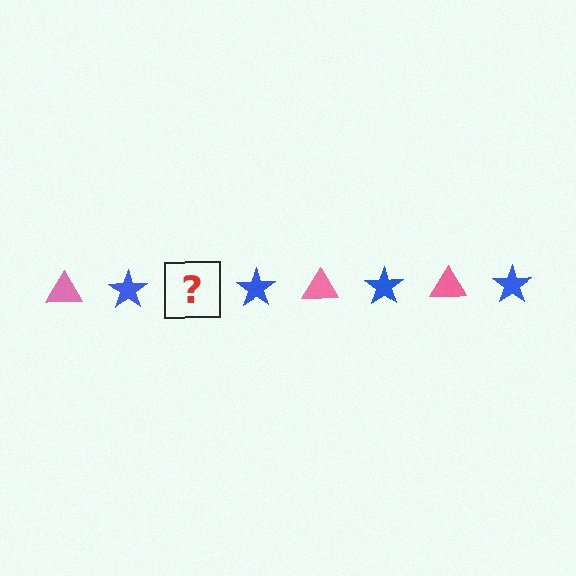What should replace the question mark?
The question mark should be replaced with a pink triangle.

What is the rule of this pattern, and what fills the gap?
The rule is that the pattern alternates between pink triangle and blue star. The gap should be filled with a pink triangle.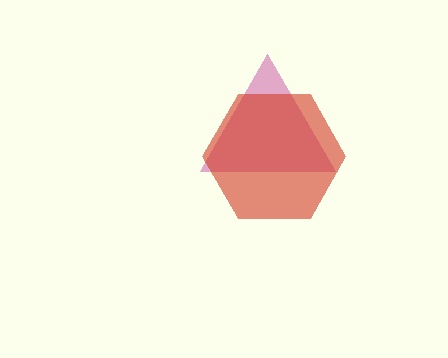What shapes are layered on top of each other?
The layered shapes are: a magenta triangle, a red hexagon.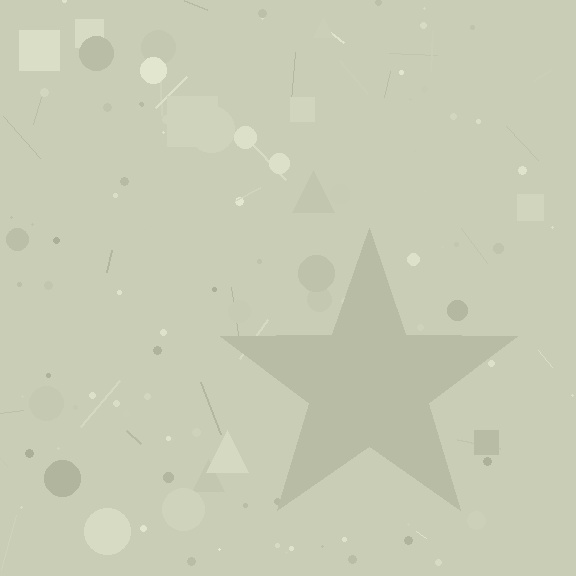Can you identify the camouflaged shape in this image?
The camouflaged shape is a star.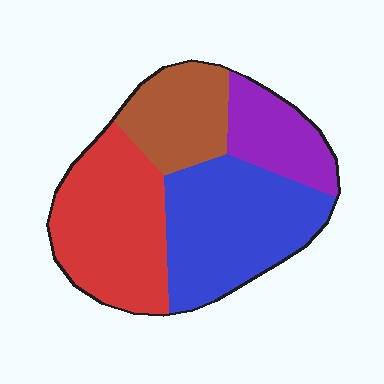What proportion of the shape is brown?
Brown takes up less than a quarter of the shape.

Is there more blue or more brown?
Blue.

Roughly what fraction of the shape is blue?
Blue takes up between a quarter and a half of the shape.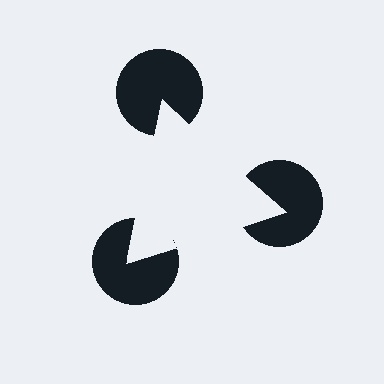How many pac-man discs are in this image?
There are 3 — one at each vertex of the illusory triangle.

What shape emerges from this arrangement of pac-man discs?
An illusory triangle — its edges are inferred from the aligned wedge cuts in the pac-man discs, not physically drawn.